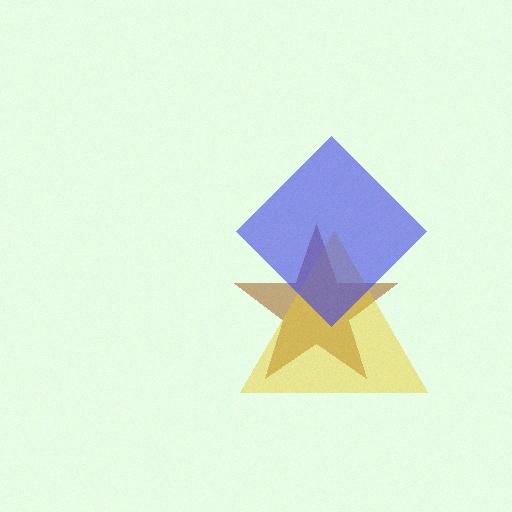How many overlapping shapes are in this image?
There are 3 overlapping shapes in the image.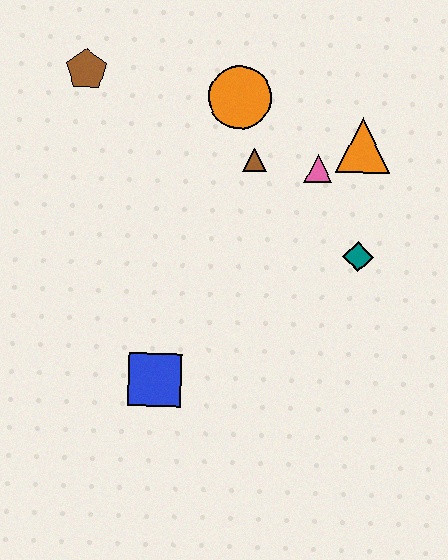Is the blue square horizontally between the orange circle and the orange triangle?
No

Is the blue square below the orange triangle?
Yes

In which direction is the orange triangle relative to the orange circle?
The orange triangle is to the right of the orange circle.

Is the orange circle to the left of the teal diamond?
Yes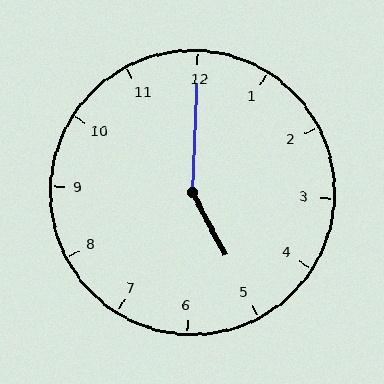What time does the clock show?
5:00.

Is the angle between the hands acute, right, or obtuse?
It is obtuse.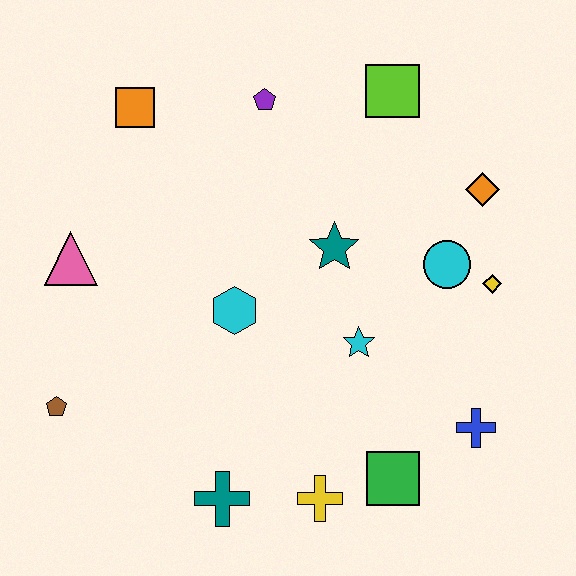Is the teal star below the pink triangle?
No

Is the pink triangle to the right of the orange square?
No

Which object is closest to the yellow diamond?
The cyan circle is closest to the yellow diamond.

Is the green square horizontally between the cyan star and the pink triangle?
No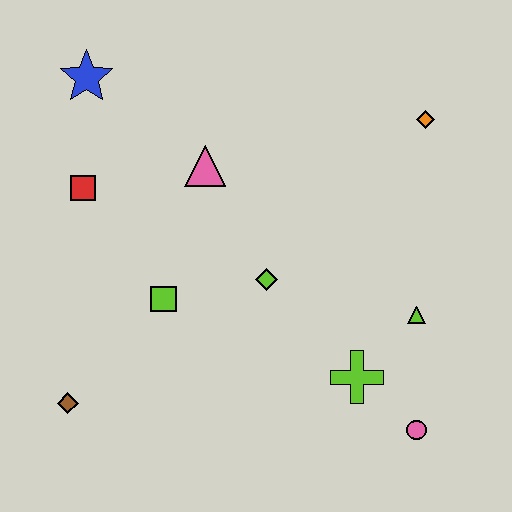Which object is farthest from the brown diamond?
The orange diamond is farthest from the brown diamond.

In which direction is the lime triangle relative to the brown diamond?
The lime triangle is to the right of the brown diamond.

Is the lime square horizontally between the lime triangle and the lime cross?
No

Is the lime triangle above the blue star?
No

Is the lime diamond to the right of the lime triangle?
No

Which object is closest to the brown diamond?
The lime square is closest to the brown diamond.